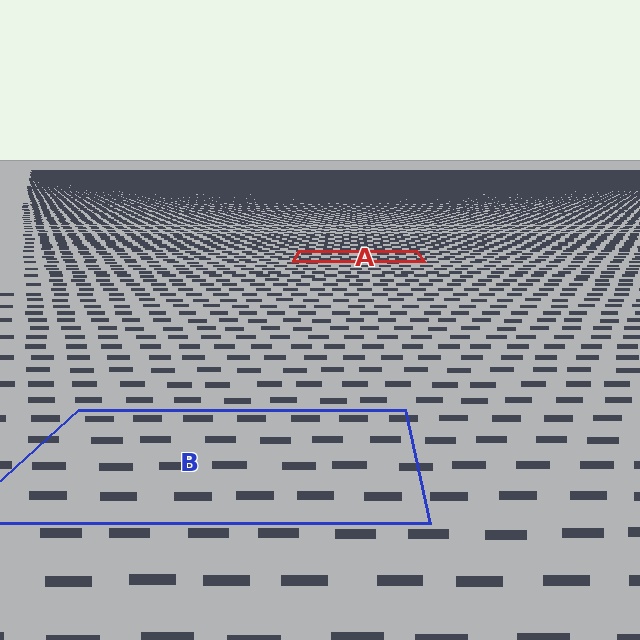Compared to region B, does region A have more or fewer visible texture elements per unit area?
Region A has more texture elements per unit area — they are packed more densely because it is farther away.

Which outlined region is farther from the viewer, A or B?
Region A is farther from the viewer — the texture elements inside it appear smaller and more densely packed.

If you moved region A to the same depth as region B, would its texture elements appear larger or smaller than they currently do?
They would appear larger. At a closer depth, the same texture elements are projected at a bigger on-screen size.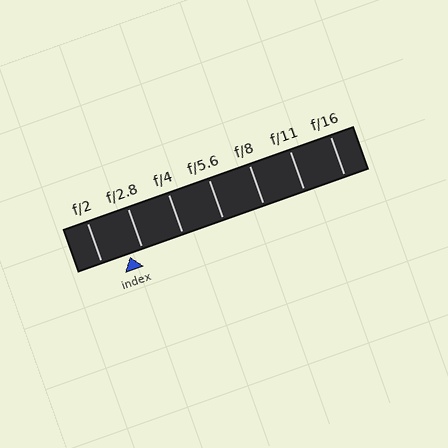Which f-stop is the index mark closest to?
The index mark is closest to f/2.8.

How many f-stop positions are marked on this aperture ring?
There are 7 f-stop positions marked.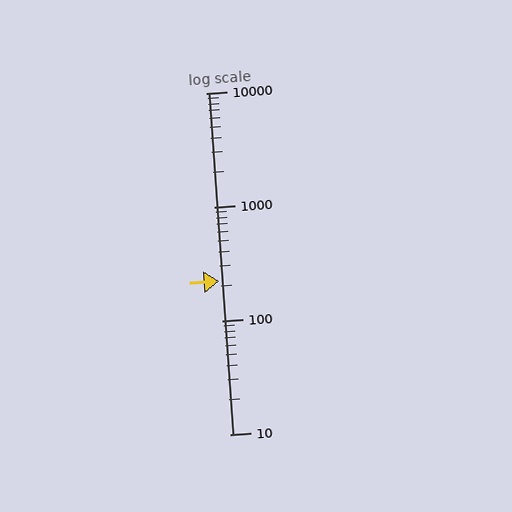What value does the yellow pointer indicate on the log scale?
The pointer indicates approximately 220.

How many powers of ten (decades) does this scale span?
The scale spans 3 decades, from 10 to 10000.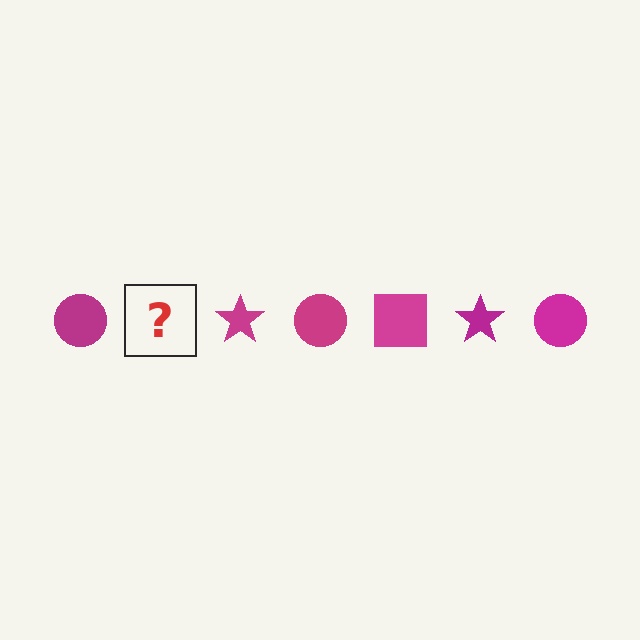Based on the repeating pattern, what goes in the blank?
The blank should be a magenta square.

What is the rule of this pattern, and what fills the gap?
The rule is that the pattern cycles through circle, square, star shapes in magenta. The gap should be filled with a magenta square.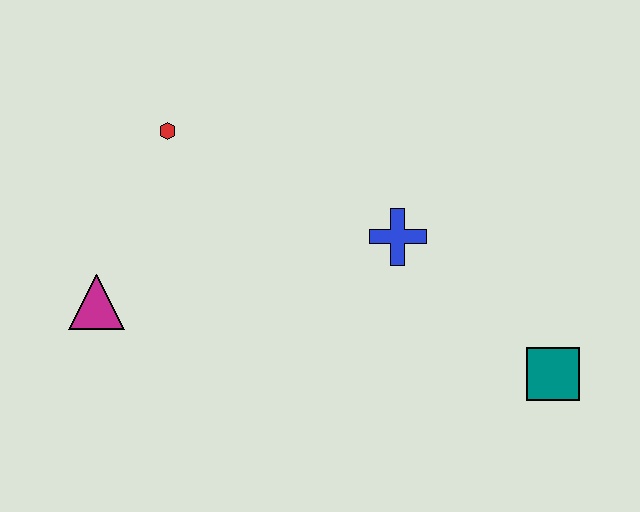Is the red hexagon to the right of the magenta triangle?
Yes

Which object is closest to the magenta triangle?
The red hexagon is closest to the magenta triangle.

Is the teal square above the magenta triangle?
No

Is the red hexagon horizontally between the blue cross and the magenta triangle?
Yes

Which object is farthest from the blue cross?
The magenta triangle is farthest from the blue cross.